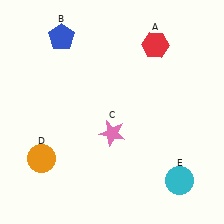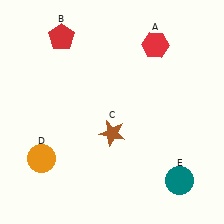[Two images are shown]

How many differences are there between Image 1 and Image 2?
There are 3 differences between the two images.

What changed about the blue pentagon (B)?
In Image 1, B is blue. In Image 2, it changed to red.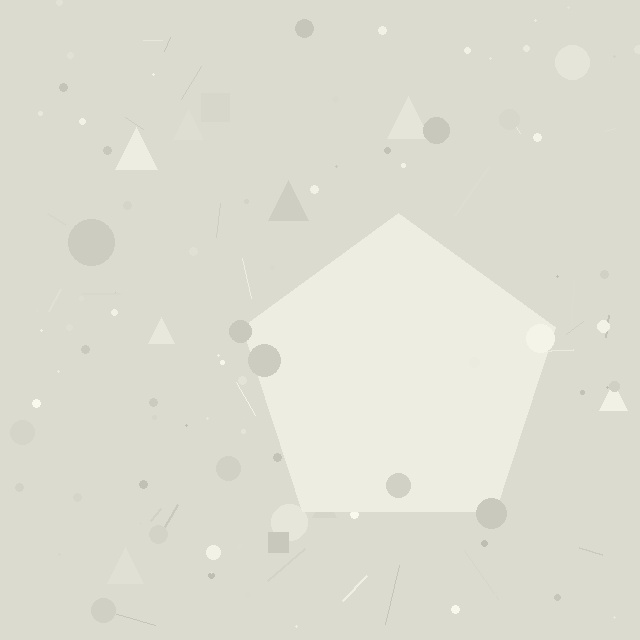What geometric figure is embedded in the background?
A pentagon is embedded in the background.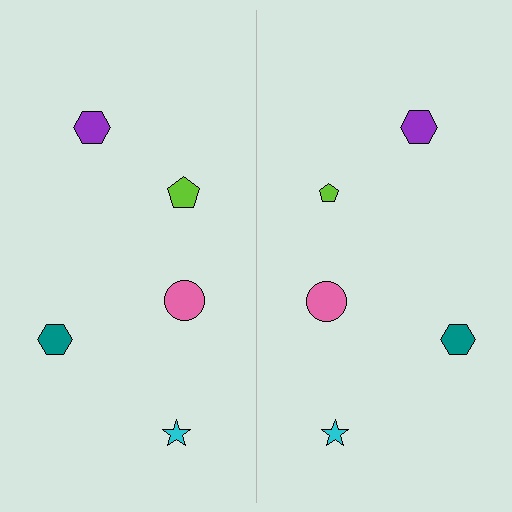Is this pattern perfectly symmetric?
No, the pattern is not perfectly symmetric. The lime pentagon on the right side has a different size than its mirror counterpart.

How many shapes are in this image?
There are 10 shapes in this image.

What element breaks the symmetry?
The lime pentagon on the right side has a different size than its mirror counterpart.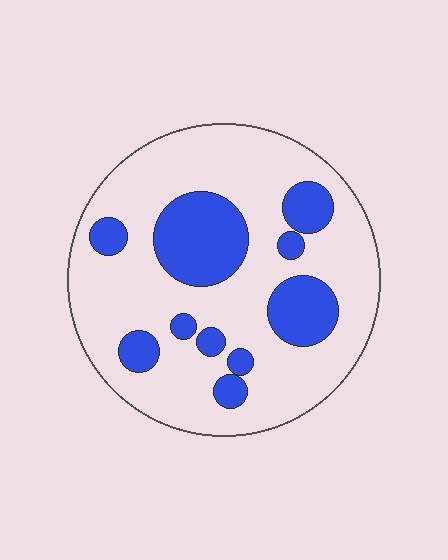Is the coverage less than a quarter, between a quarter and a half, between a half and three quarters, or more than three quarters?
Between a quarter and a half.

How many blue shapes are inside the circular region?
10.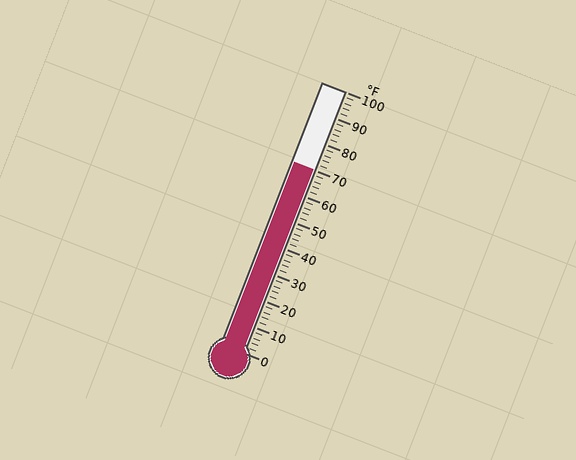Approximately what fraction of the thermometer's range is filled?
The thermometer is filled to approximately 70% of its range.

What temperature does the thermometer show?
The thermometer shows approximately 70°F.